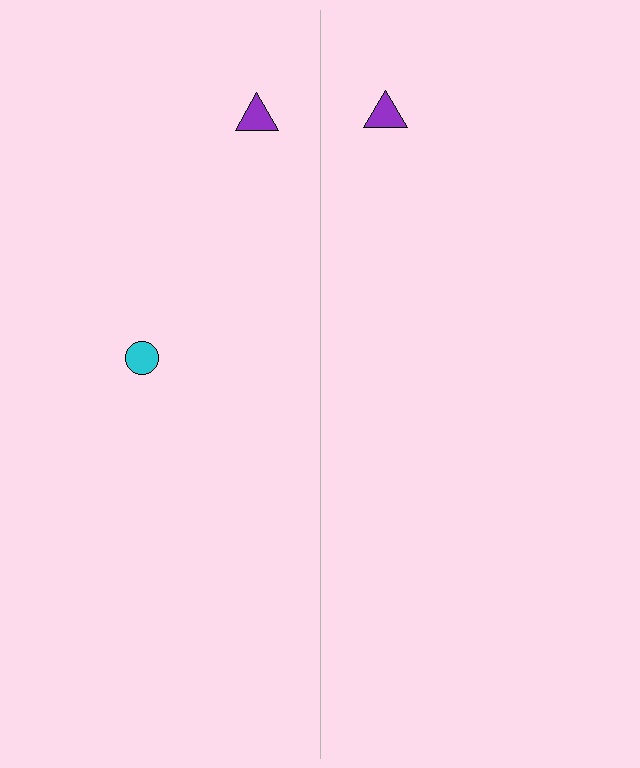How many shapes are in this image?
There are 3 shapes in this image.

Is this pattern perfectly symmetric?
No, the pattern is not perfectly symmetric. A cyan circle is missing from the right side.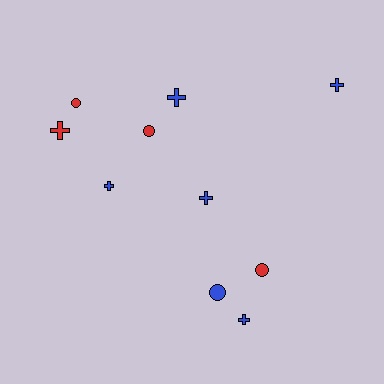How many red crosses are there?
There is 1 red cross.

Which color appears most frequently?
Blue, with 6 objects.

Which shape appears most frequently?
Cross, with 6 objects.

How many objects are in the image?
There are 10 objects.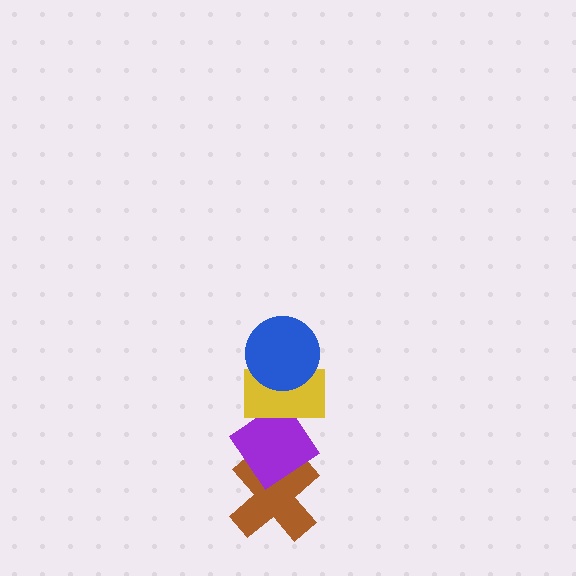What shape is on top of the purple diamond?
The yellow rectangle is on top of the purple diamond.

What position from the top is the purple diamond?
The purple diamond is 3rd from the top.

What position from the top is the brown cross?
The brown cross is 4th from the top.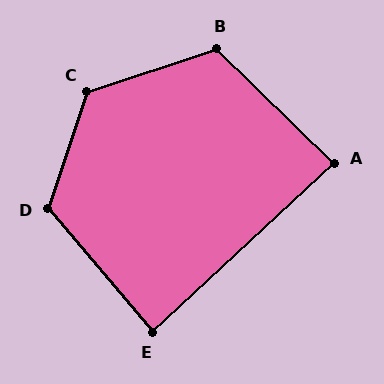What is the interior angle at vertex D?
Approximately 121 degrees (obtuse).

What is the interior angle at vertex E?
Approximately 87 degrees (approximately right).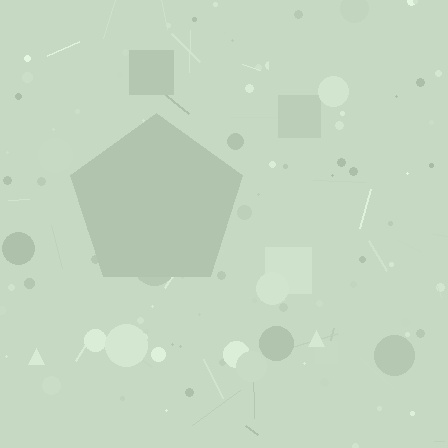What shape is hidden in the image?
A pentagon is hidden in the image.